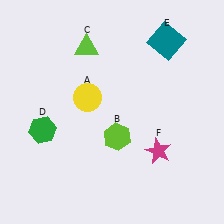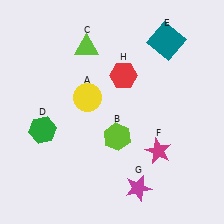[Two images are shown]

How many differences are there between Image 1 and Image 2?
There are 2 differences between the two images.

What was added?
A magenta star (G), a red hexagon (H) were added in Image 2.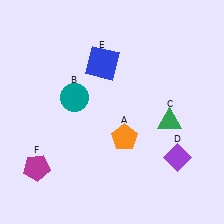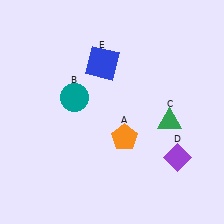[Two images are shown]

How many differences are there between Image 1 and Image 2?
There is 1 difference between the two images.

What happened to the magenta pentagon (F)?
The magenta pentagon (F) was removed in Image 2. It was in the bottom-left area of Image 1.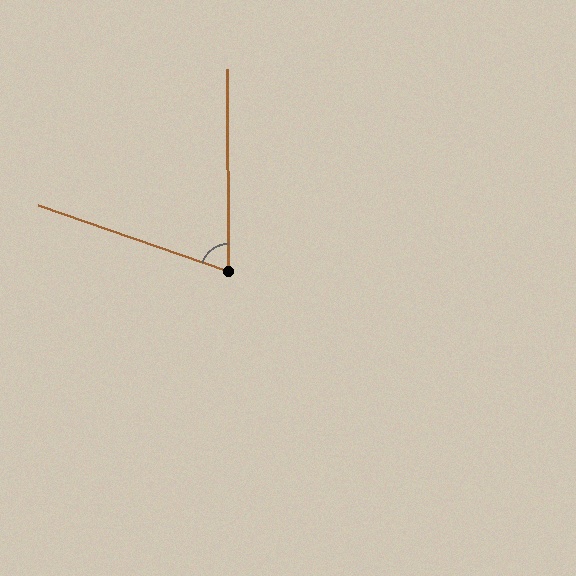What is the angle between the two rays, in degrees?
Approximately 71 degrees.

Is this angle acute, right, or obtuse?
It is acute.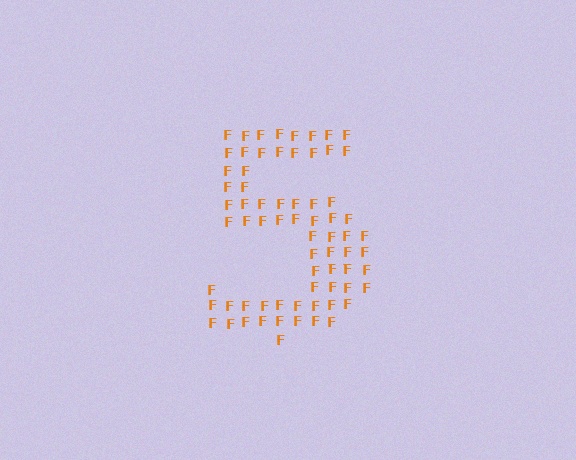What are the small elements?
The small elements are letter F's.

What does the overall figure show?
The overall figure shows the digit 5.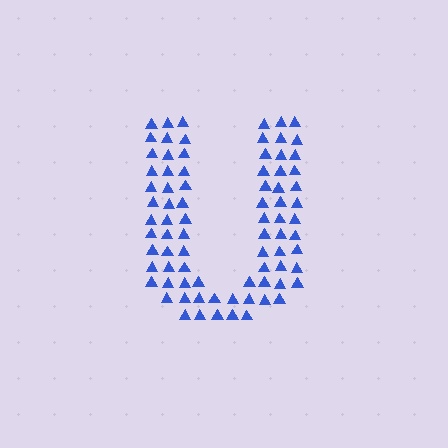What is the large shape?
The large shape is the letter U.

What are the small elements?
The small elements are triangles.